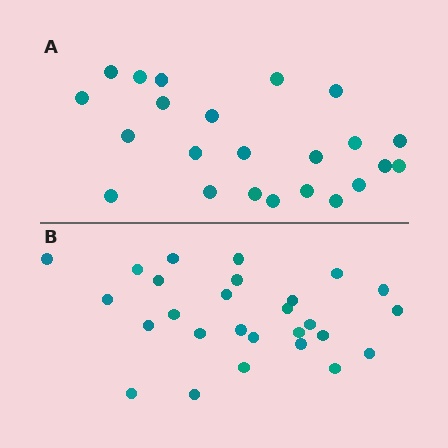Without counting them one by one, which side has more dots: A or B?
Region B (the bottom region) has more dots.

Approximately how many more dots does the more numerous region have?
Region B has about 4 more dots than region A.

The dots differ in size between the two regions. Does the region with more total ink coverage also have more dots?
No. Region A has more total ink coverage because its dots are larger, but region B actually contains more individual dots. Total area can be misleading — the number of items is what matters here.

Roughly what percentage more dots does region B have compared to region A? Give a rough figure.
About 15% more.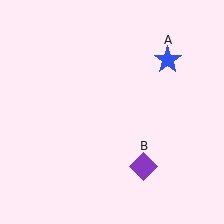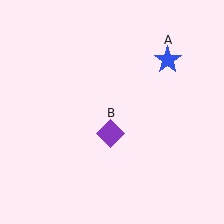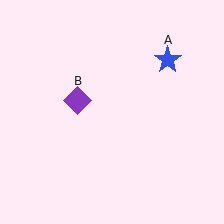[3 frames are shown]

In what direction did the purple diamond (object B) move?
The purple diamond (object B) moved up and to the left.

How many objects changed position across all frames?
1 object changed position: purple diamond (object B).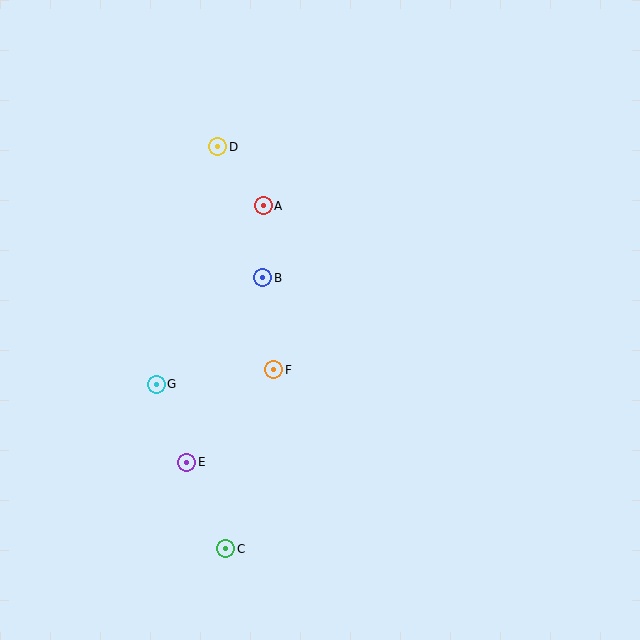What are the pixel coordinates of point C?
Point C is at (226, 549).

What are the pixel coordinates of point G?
Point G is at (156, 384).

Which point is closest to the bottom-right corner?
Point C is closest to the bottom-right corner.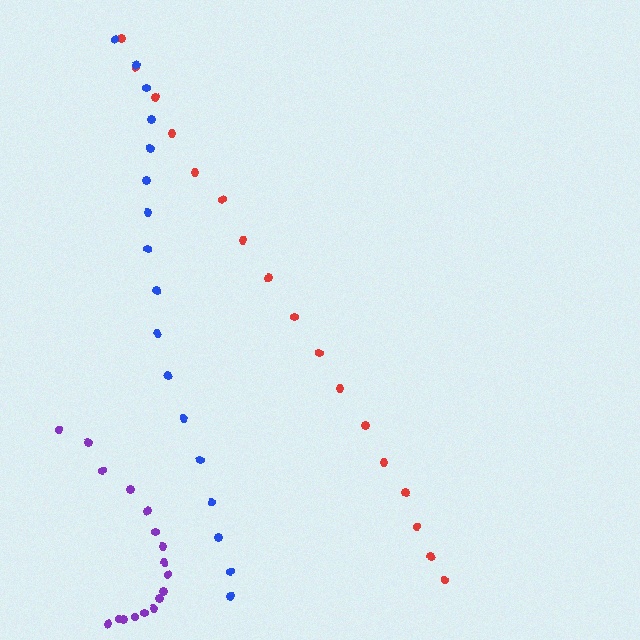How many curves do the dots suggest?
There are 3 distinct paths.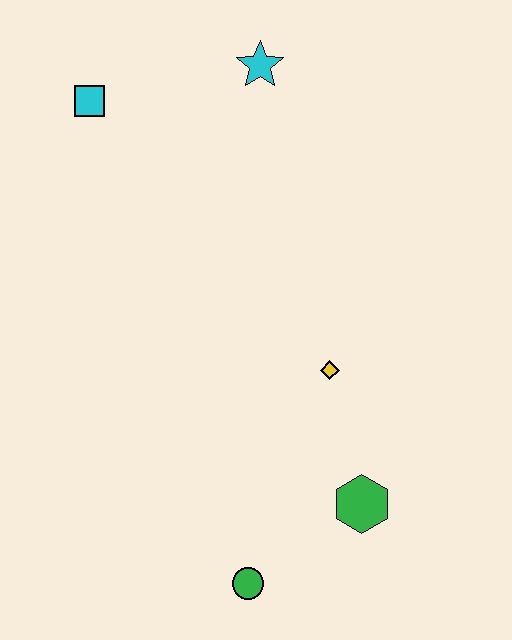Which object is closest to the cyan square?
The cyan star is closest to the cyan square.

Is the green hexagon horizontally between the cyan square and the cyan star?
No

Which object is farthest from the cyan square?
The green circle is farthest from the cyan square.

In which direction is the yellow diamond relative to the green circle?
The yellow diamond is above the green circle.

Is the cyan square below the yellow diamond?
No